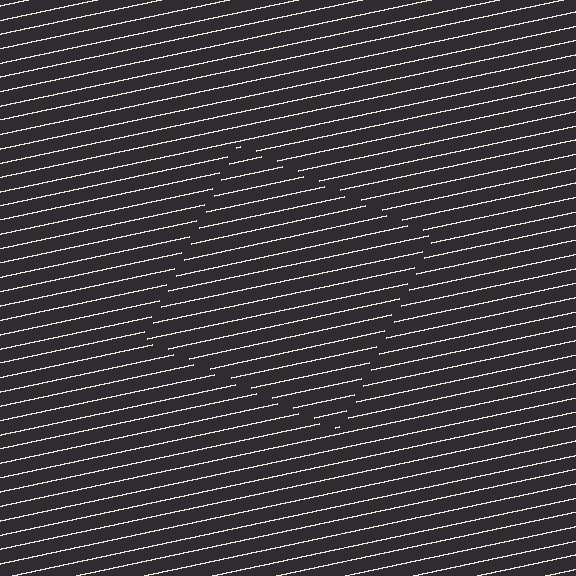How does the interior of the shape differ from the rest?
The interior of the shape contains the same grating, shifted by half a period — the contour is defined by the phase discontinuity where line-ends from the inner and outer gratings abut.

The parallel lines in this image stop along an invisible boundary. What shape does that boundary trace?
An illusory square. The interior of the shape contains the same grating, shifted by half a period — the contour is defined by the phase discontinuity where line-ends from the inner and outer gratings abut.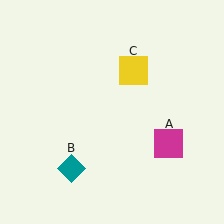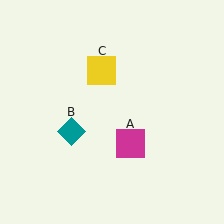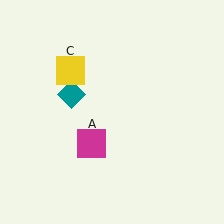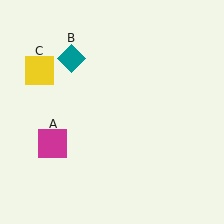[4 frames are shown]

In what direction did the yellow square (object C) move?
The yellow square (object C) moved left.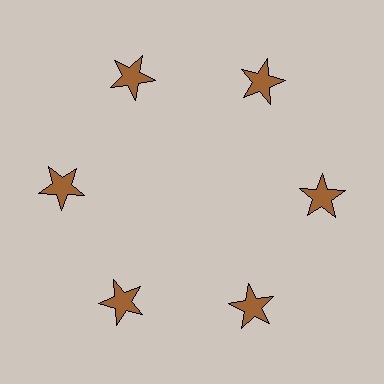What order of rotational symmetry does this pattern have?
This pattern has 6-fold rotational symmetry.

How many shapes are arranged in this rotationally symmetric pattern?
There are 6 shapes, arranged in 6 groups of 1.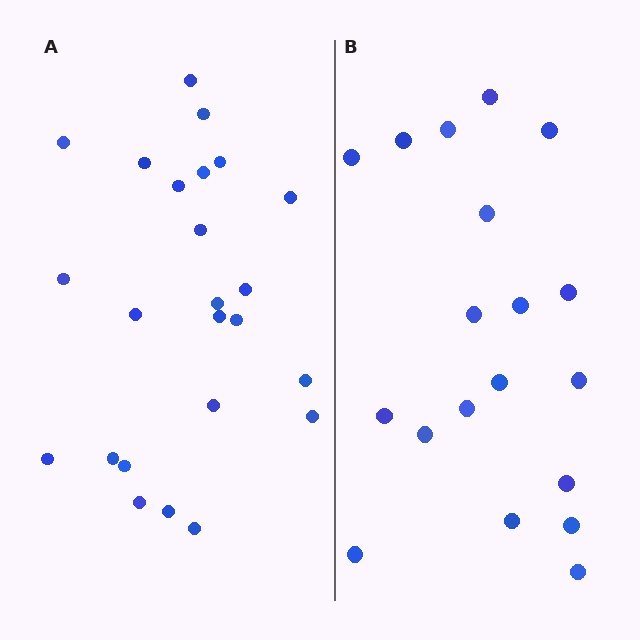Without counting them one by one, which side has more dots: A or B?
Region A (the left region) has more dots.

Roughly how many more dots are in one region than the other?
Region A has about 5 more dots than region B.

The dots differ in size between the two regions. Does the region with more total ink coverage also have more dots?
No. Region B has more total ink coverage because its dots are larger, but region A actually contains more individual dots. Total area can be misleading — the number of items is what matters here.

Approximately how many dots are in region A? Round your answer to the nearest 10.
About 20 dots. (The exact count is 24, which rounds to 20.)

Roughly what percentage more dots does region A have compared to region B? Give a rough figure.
About 25% more.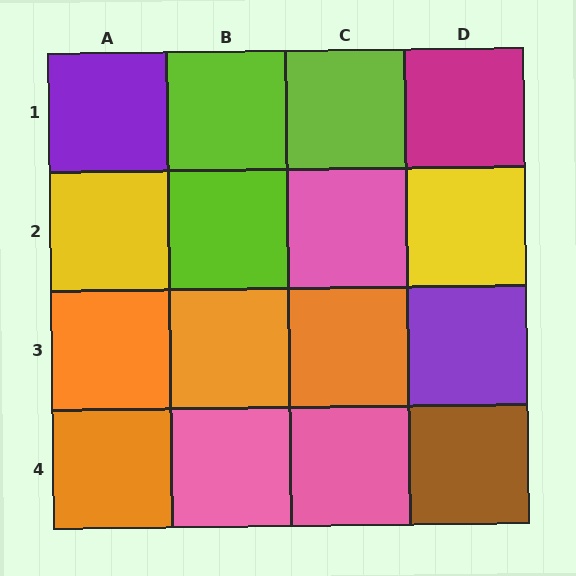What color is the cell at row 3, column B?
Orange.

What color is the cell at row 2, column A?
Yellow.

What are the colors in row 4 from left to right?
Orange, pink, pink, brown.